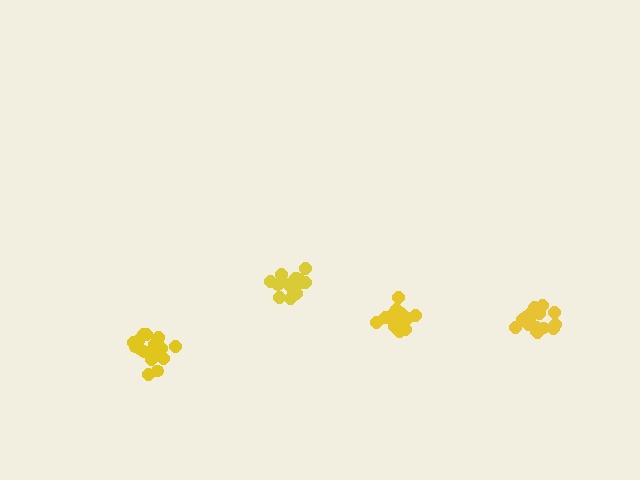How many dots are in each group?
Group 1: 18 dots, Group 2: 20 dots, Group 3: 16 dots, Group 4: 16 dots (70 total).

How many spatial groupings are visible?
There are 4 spatial groupings.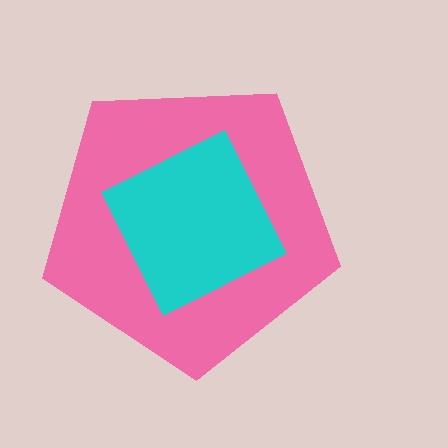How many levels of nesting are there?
2.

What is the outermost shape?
The pink pentagon.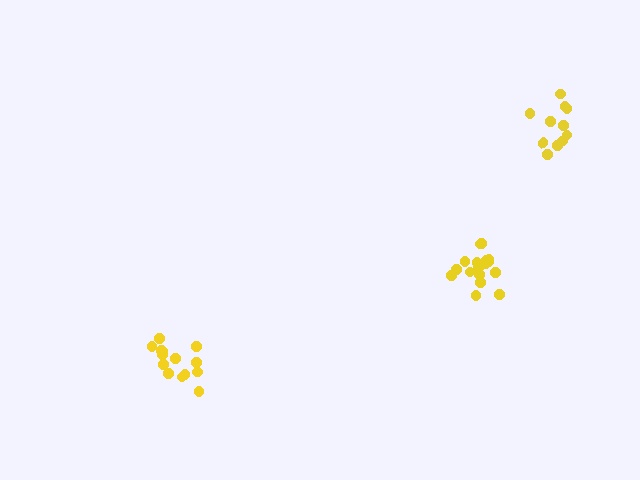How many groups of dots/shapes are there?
There are 3 groups.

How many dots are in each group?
Group 1: 14 dots, Group 2: 11 dots, Group 3: 17 dots (42 total).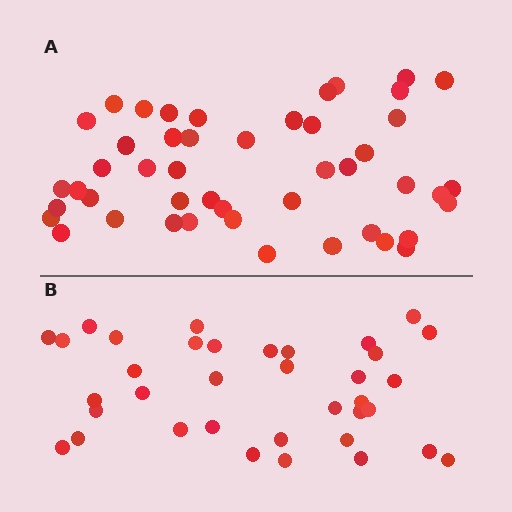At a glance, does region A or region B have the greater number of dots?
Region A (the top region) has more dots.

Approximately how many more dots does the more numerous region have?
Region A has roughly 12 or so more dots than region B.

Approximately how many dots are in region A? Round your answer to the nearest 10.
About 50 dots. (The exact count is 47, which rounds to 50.)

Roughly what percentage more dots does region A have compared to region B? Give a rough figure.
About 30% more.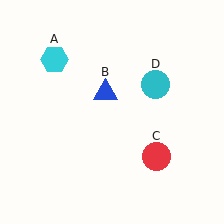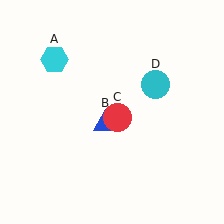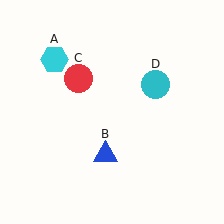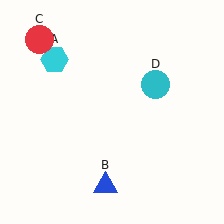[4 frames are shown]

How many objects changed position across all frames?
2 objects changed position: blue triangle (object B), red circle (object C).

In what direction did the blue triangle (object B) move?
The blue triangle (object B) moved down.